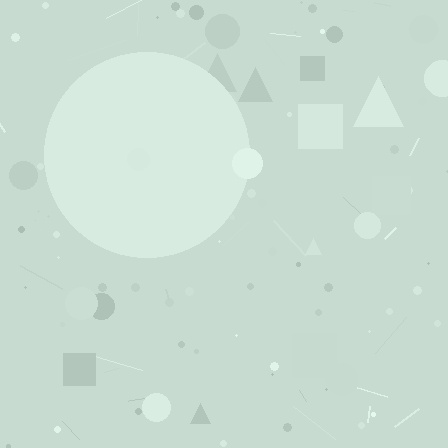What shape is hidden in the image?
A circle is hidden in the image.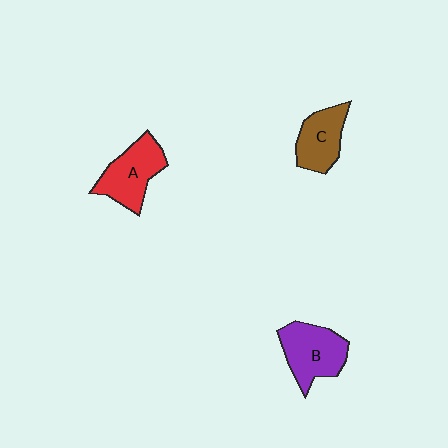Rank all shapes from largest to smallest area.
From largest to smallest: B (purple), A (red), C (brown).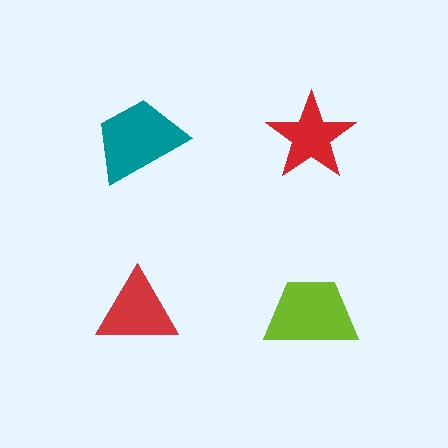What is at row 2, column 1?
A red triangle.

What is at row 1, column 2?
A red star.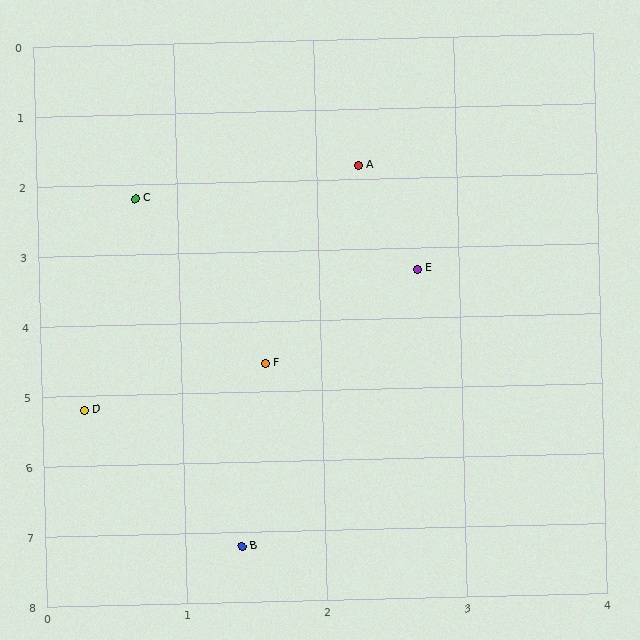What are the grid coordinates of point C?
Point C is at approximately (0.7, 2.2).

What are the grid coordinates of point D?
Point D is at approximately (0.3, 5.2).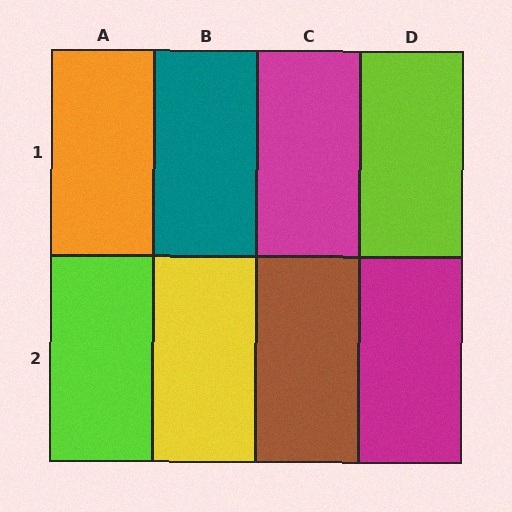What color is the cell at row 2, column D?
Magenta.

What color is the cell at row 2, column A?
Lime.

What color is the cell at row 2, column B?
Yellow.